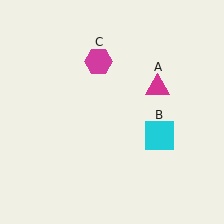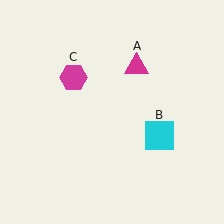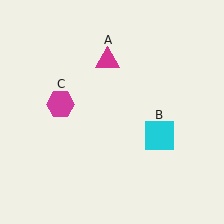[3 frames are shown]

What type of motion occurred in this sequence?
The magenta triangle (object A), magenta hexagon (object C) rotated counterclockwise around the center of the scene.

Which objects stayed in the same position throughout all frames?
Cyan square (object B) remained stationary.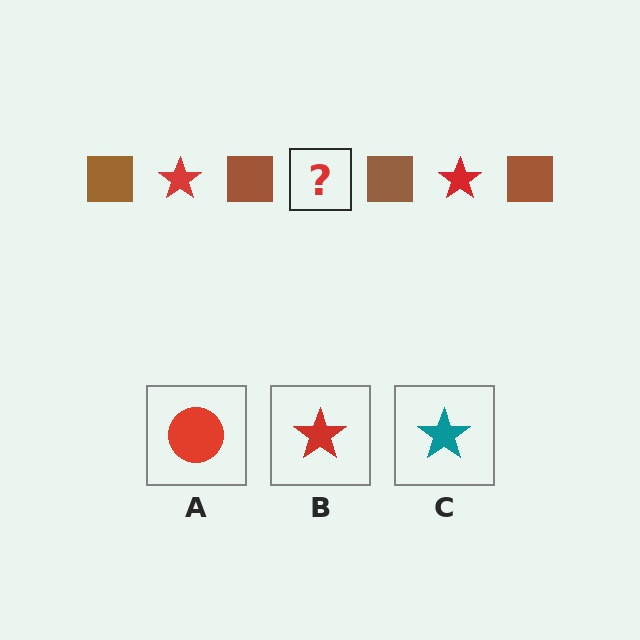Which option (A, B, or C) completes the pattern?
B.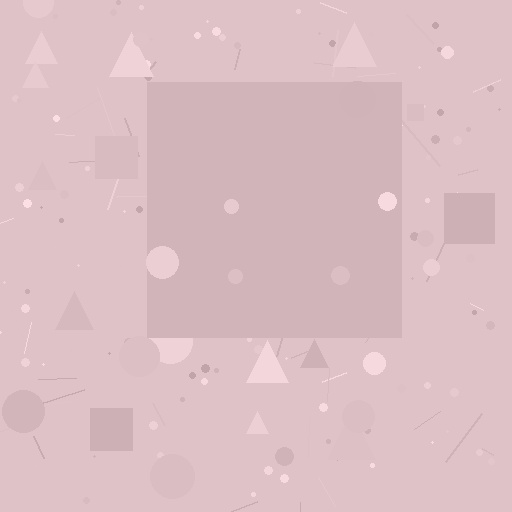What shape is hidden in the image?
A square is hidden in the image.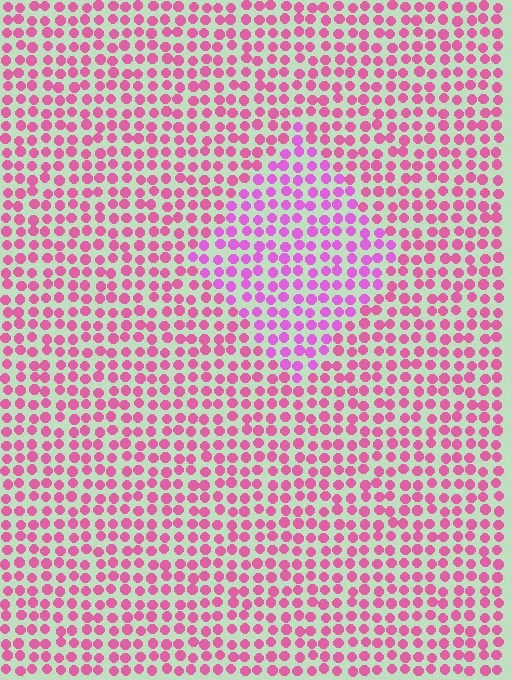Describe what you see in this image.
The image is filled with small pink elements in a uniform arrangement. A diamond-shaped region is visible where the elements are tinted to a slightly different hue, forming a subtle color boundary.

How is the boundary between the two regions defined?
The boundary is defined purely by a slight shift in hue (about 28 degrees). Spacing, size, and orientation are identical on both sides.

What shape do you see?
I see a diamond.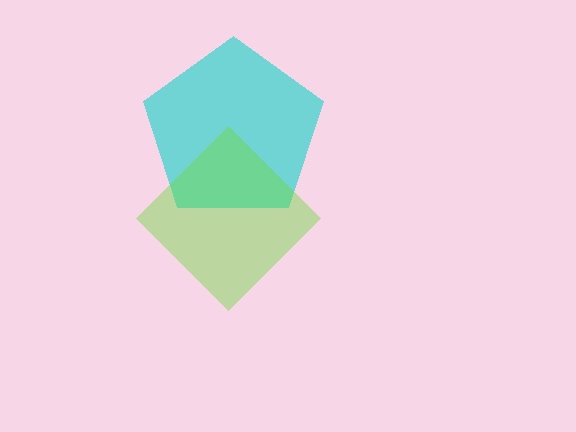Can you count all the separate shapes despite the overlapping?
Yes, there are 2 separate shapes.